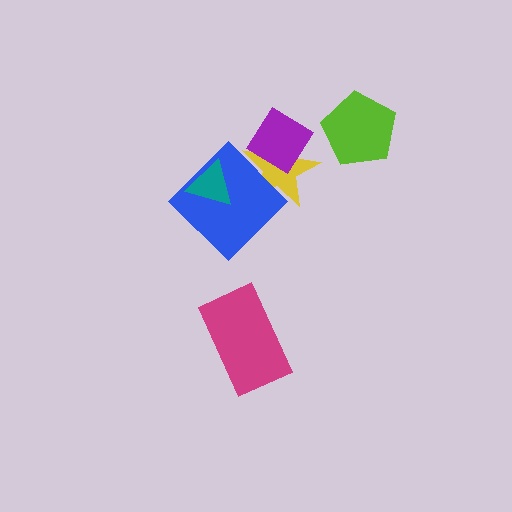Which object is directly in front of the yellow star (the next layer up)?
The blue diamond is directly in front of the yellow star.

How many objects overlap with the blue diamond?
2 objects overlap with the blue diamond.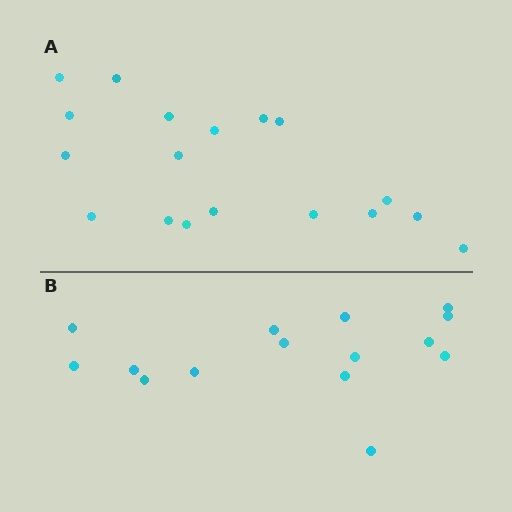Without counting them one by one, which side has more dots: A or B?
Region A (the top region) has more dots.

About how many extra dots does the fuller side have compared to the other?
Region A has just a few more — roughly 2 or 3 more dots than region B.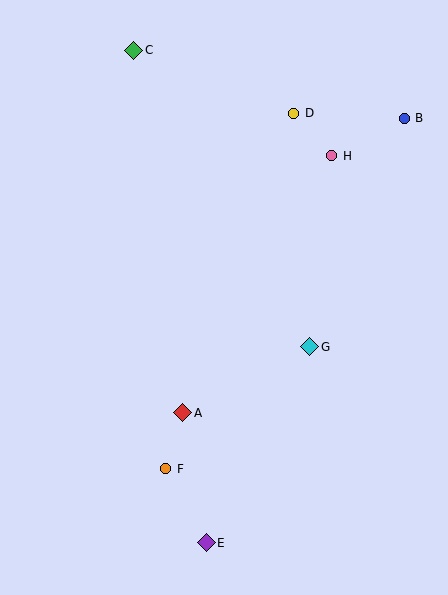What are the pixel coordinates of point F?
Point F is at (166, 469).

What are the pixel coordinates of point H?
Point H is at (332, 156).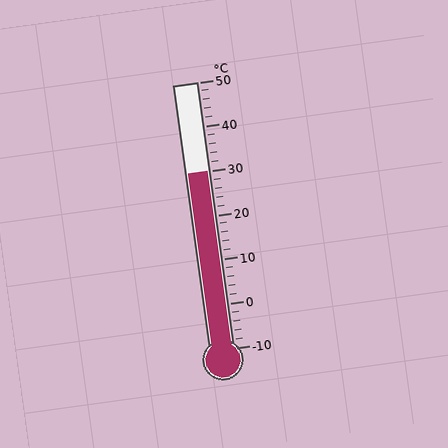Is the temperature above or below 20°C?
The temperature is above 20°C.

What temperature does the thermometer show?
The thermometer shows approximately 30°C.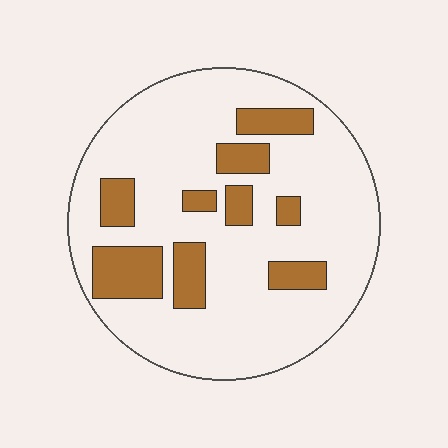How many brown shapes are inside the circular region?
9.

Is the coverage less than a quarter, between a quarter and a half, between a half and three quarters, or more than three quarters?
Less than a quarter.